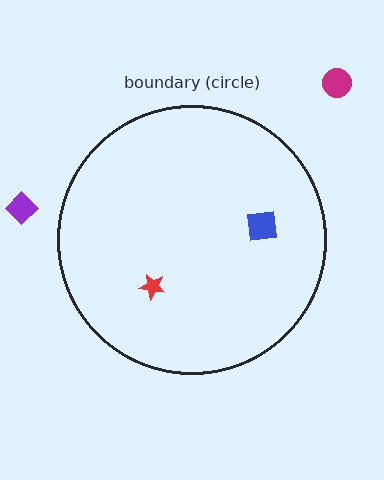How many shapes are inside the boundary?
2 inside, 2 outside.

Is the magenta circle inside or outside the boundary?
Outside.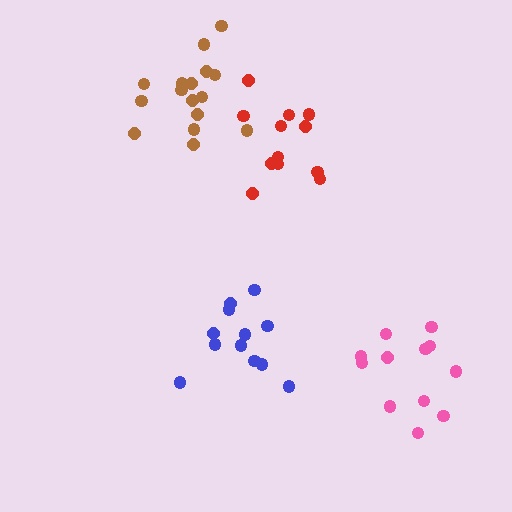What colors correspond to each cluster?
The clusters are colored: red, blue, pink, brown.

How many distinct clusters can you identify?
There are 4 distinct clusters.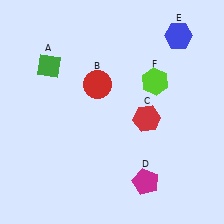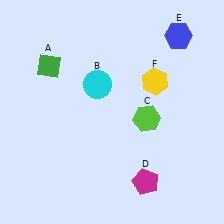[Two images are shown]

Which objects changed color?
B changed from red to cyan. C changed from red to lime. F changed from lime to yellow.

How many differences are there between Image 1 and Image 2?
There are 3 differences between the two images.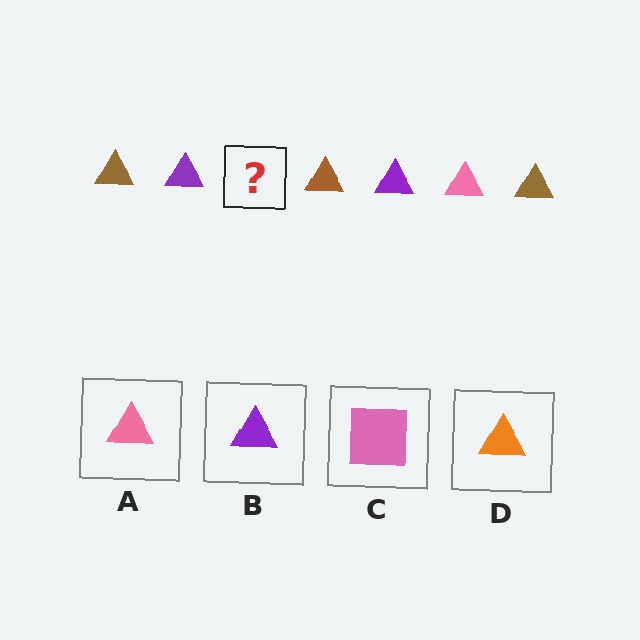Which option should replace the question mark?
Option A.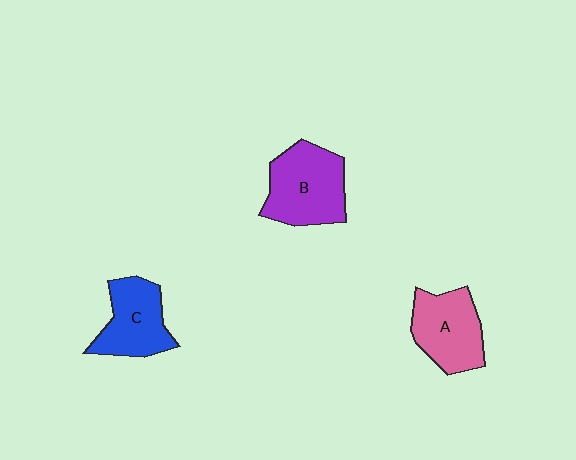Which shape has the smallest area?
Shape C (blue).